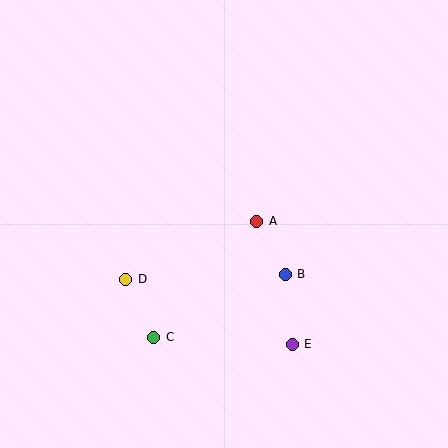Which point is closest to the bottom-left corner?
Point C is closest to the bottom-left corner.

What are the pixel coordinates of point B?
Point B is at (285, 274).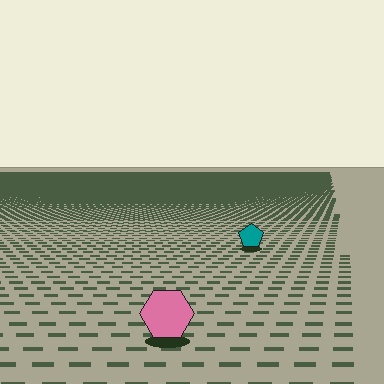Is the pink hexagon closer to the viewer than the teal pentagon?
Yes. The pink hexagon is closer — you can tell from the texture gradient: the ground texture is coarser near it.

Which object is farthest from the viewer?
The teal pentagon is farthest from the viewer. It appears smaller and the ground texture around it is denser.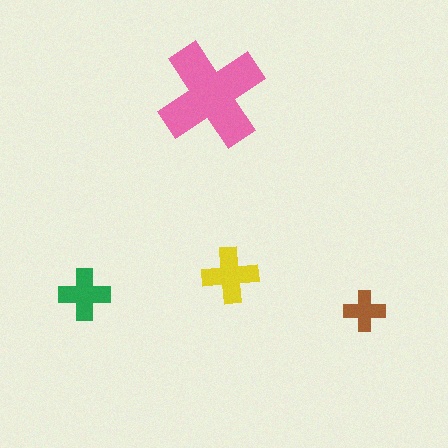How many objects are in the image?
There are 4 objects in the image.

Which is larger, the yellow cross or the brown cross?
The yellow one.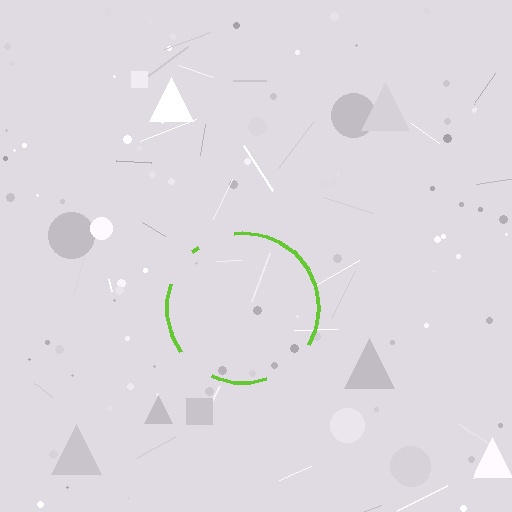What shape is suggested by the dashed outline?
The dashed outline suggests a circle.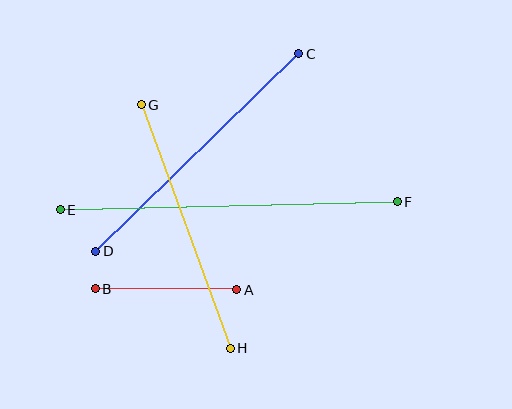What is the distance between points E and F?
The distance is approximately 337 pixels.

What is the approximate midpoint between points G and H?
The midpoint is at approximately (186, 226) pixels.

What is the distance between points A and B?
The distance is approximately 141 pixels.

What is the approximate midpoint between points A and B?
The midpoint is at approximately (166, 289) pixels.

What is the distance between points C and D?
The distance is approximately 283 pixels.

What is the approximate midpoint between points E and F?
The midpoint is at approximately (229, 206) pixels.